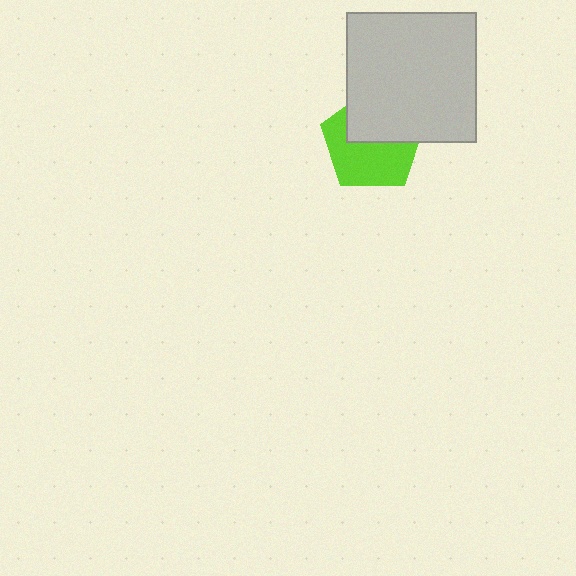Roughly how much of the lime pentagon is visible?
About half of it is visible (roughly 55%).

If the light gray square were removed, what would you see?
You would see the complete lime pentagon.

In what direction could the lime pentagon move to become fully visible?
The lime pentagon could move down. That would shift it out from behind the light gray square entirely.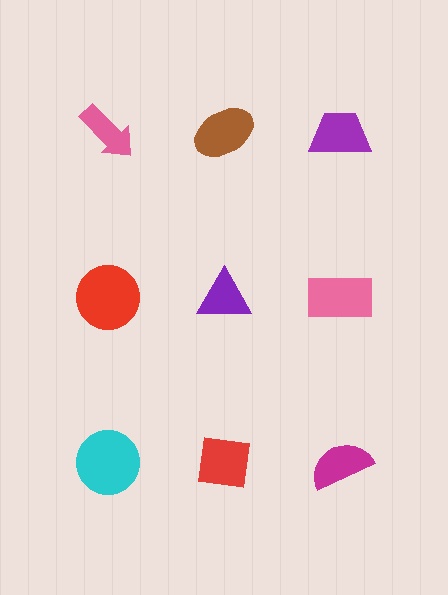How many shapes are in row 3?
3 shapes.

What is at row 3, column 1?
A cyan circle.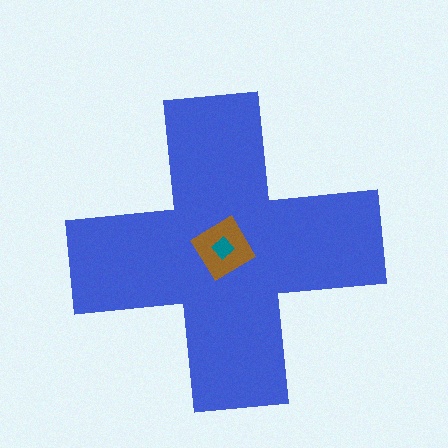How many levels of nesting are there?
3.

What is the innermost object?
The teal diamond.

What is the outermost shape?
The blue cross.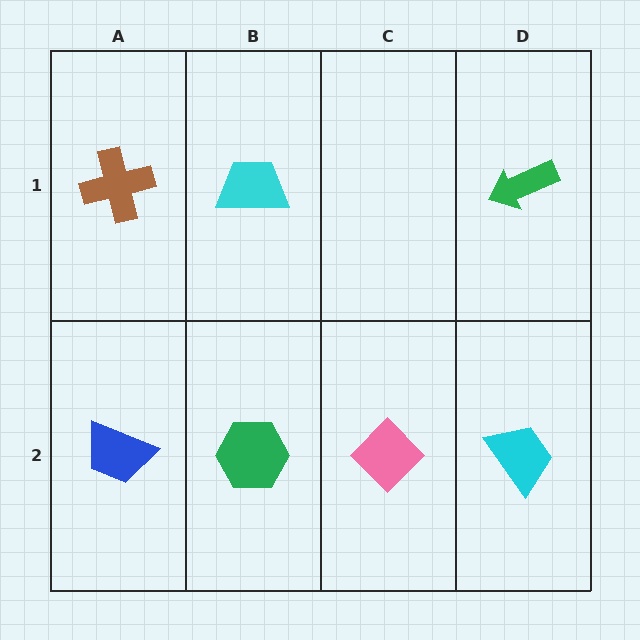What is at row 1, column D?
A green arrow.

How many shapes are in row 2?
4 shapes.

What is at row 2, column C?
A pink diamond.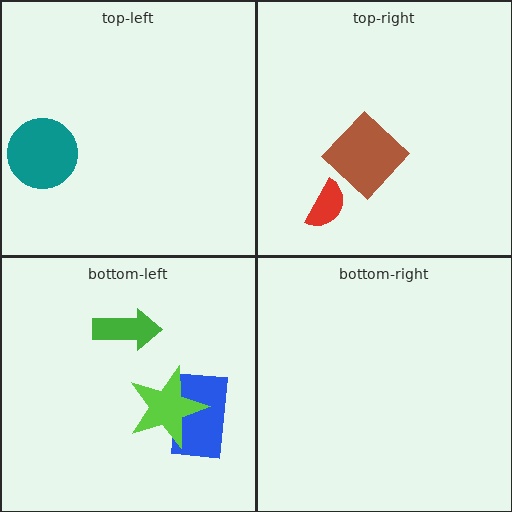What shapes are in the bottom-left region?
The blue rectangle, the lime star, the green arrow.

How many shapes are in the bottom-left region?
3.